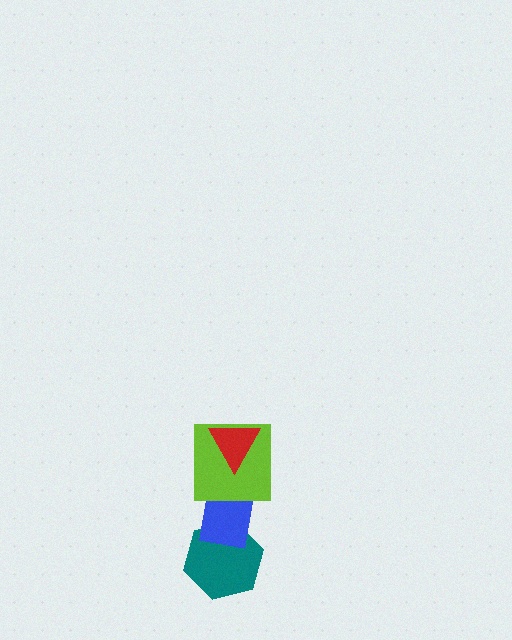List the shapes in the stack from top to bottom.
From top to bottom: the red triangle, the lime square, the blue rectangle, the teal hexagon.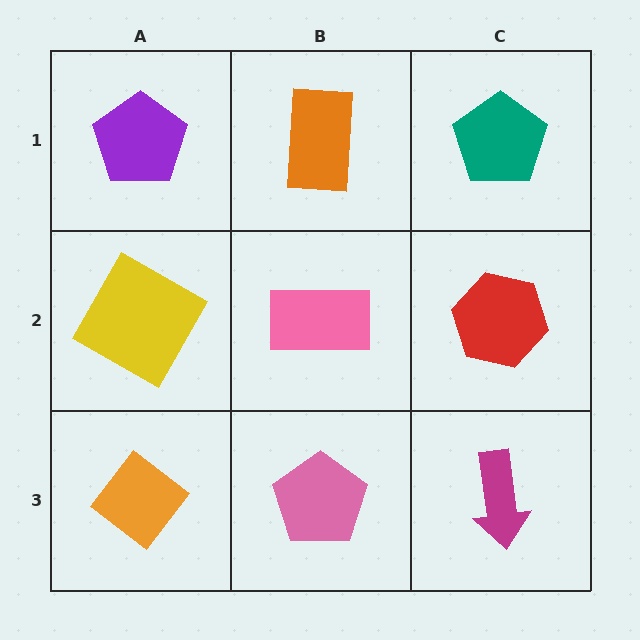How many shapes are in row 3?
3 shapes.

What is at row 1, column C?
A teal pentagon.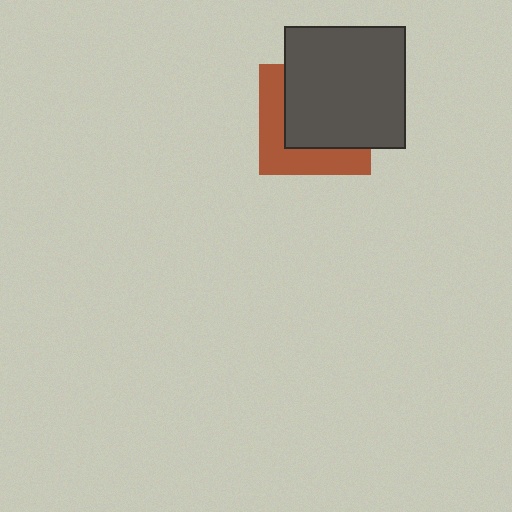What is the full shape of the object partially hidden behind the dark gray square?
The partially hidden object is a brown square.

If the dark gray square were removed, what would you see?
You would see the complete brown square.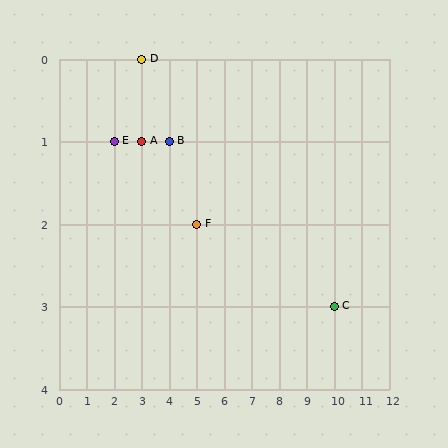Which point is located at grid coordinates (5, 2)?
Point F is at (5, 2).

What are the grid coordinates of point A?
Point A is at grid coordinates (3, 1).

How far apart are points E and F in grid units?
Points E and F are 3 columns and 1 row apart (about 3.2 grid units diagonally).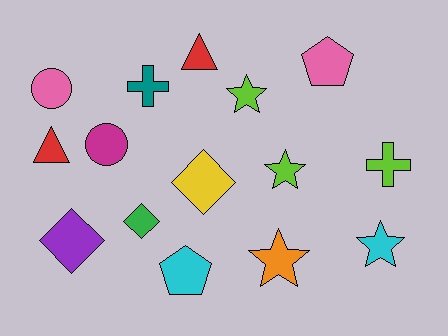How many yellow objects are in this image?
There is 1 yellow object.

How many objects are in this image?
There are 15 objects.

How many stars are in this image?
There are 4 stars.